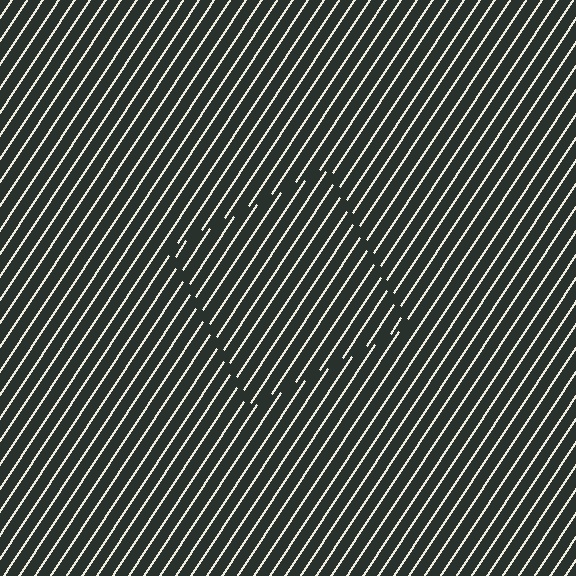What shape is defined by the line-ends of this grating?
An illusory square. The interior of the shape contains the same grating, shifted by half a period — the contour is defined by the phase discontinuity where line-ends from the inner and outer gratings abut.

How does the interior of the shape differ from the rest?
The interior of the shape contains the same grating, shifted by half a period — the contour is defined by the phase discontinuity where line-ends from the inner and outer gratings abut.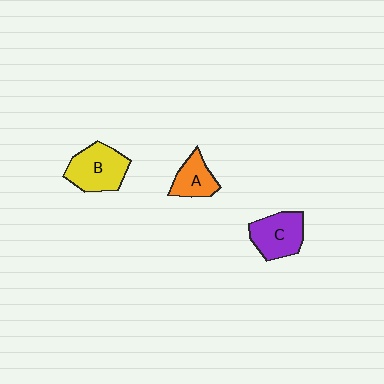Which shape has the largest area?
Shape B (yellow).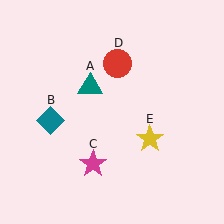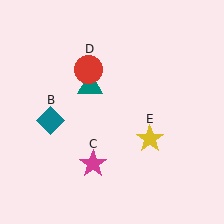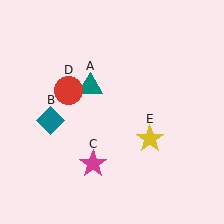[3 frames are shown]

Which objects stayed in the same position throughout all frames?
Teal triangle (object A) and teal diamond (object B) and magenta star (object C) and yellow star (object E) remained stationary.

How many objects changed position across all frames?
1 object changed position: red circle (object D).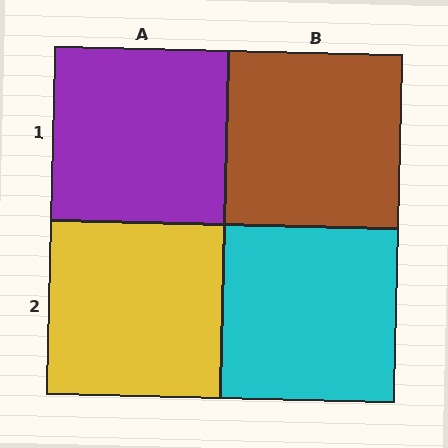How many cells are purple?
1 cell is purple.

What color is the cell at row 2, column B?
Cyan.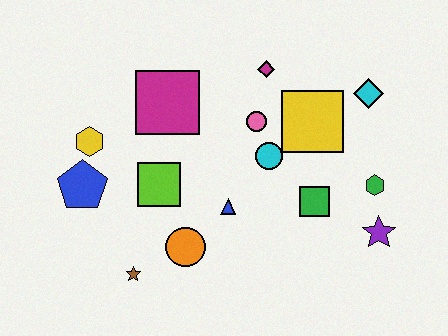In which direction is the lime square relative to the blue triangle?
The lime square is to the left of the blue triangle.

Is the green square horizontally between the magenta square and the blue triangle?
No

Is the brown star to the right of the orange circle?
No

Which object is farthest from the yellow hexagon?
The purple star is farthest from the yellow hexagon.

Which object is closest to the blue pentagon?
The yellow hexagon is closest to the blue pentagon.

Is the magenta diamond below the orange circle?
No